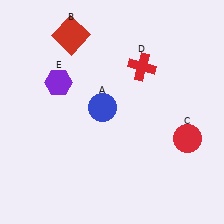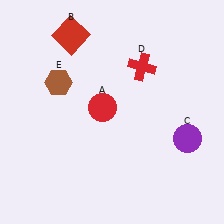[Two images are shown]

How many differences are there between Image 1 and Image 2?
There are 3 differences between the two images.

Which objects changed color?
A changed from blue to red. C changed from red to purple. E changed from purple to brown.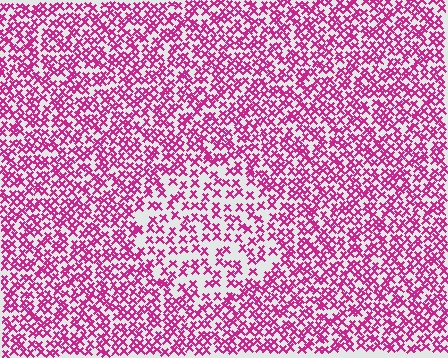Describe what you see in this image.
The image contains small magenta elements arranged at two different densities. A circle-shaped region is visible where the elements are less densely packed than the surrounding area.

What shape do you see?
I see a circle.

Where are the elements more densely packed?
The elements are more densely packed outside the circle boundary.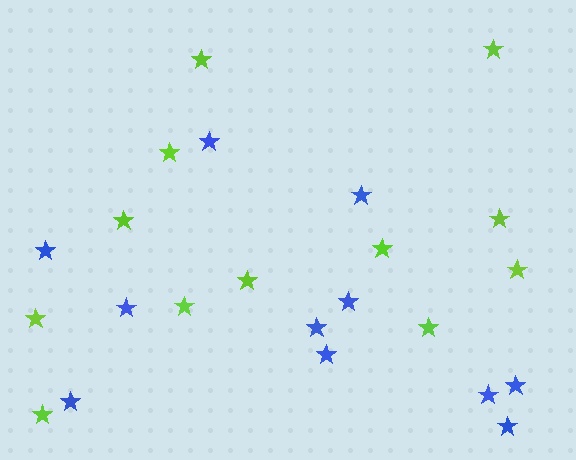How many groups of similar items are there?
There are 2 groups: one group of lime stars (12) and one group of blue stars (11).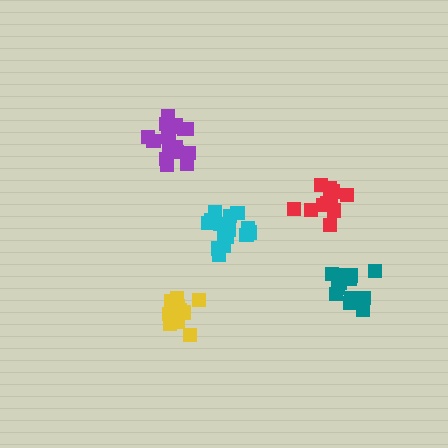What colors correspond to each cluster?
The clusters are colored: yellow, purple, teal, red, cyan.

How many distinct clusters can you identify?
There are 5 distinct clusters.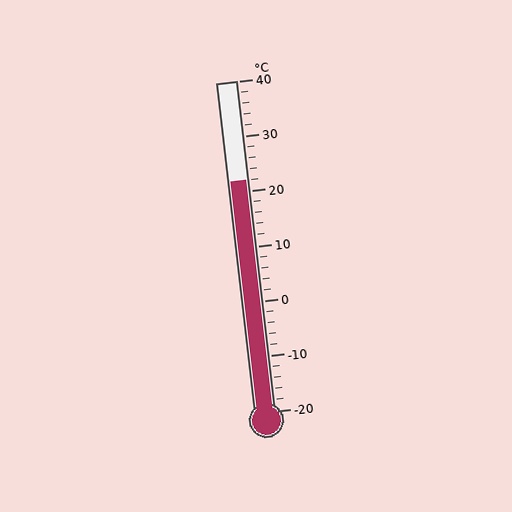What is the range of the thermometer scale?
The thermometer scale ranges from -20°C to 40°C.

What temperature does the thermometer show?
The thermometer shows approximately 22°C.